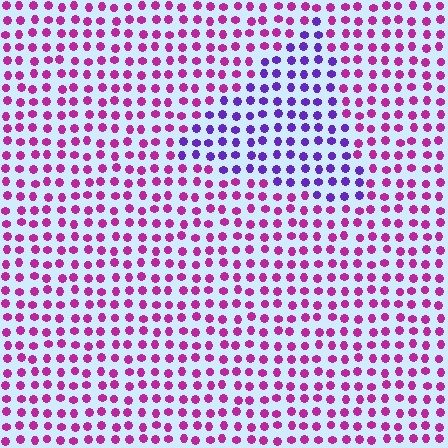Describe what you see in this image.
The image is filled with small magenta elements in a uniform arrangement. A triangle-shaped region is visible where the elements are tinted to a slightly different hue, forming a subtle color boundary.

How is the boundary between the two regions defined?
The boundary is defined purely by a slight shift in hue (about 47 degrees). Spacing, size, and orientation are identical on both sides.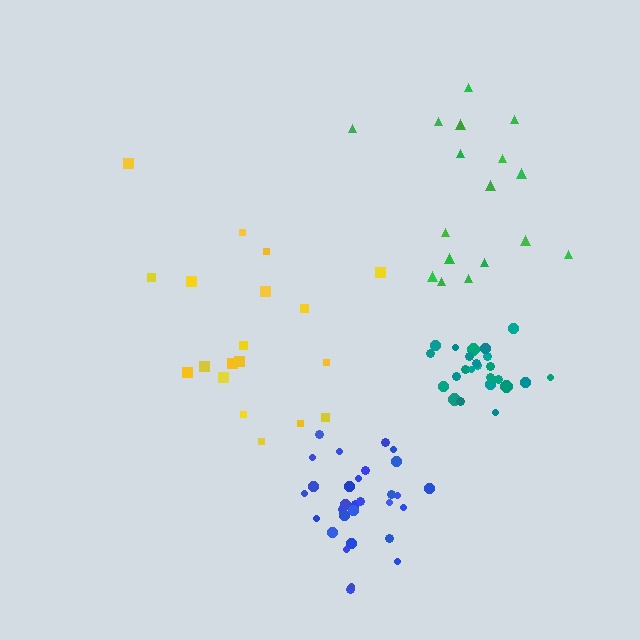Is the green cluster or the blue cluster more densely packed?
Blue.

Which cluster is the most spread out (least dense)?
Yellow.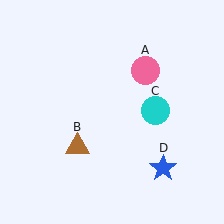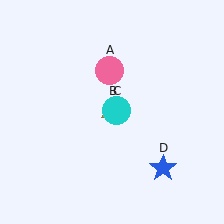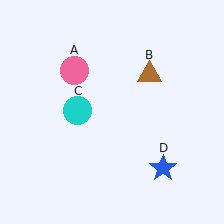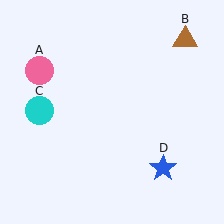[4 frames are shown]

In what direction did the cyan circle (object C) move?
The cyan circle (object C) moved left.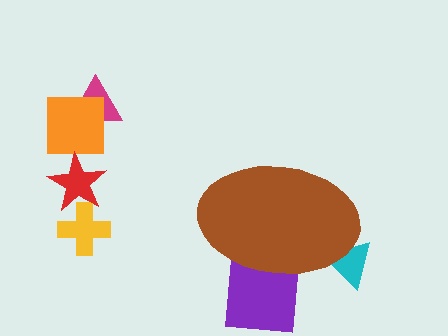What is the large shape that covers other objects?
A brown ellipse.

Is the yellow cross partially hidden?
No, the yellow cross is fully visible.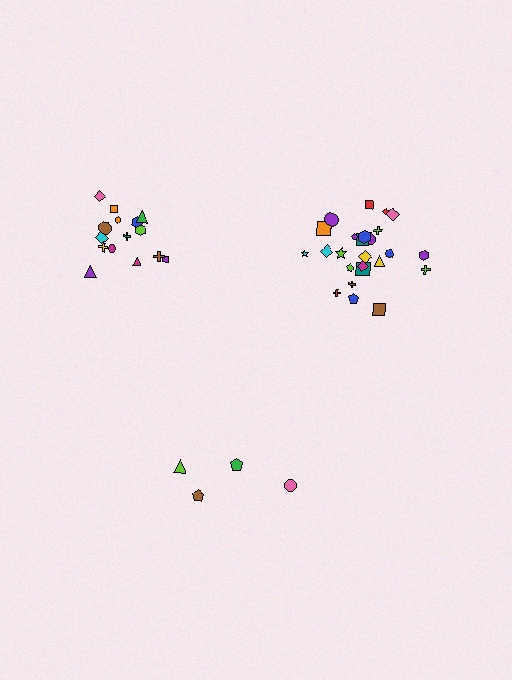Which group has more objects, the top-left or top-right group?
The top-right group.